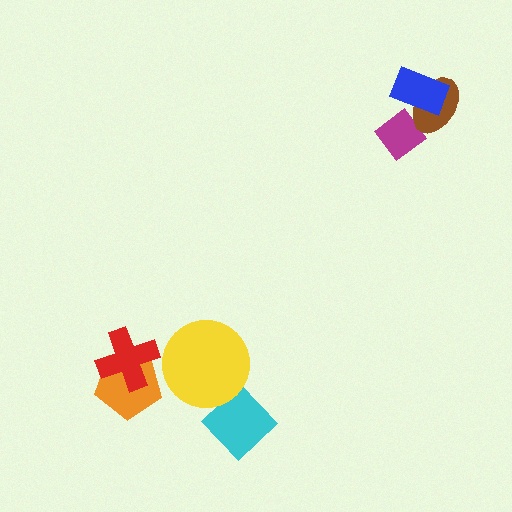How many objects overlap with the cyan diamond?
1 object overlaps with the cyan diamond.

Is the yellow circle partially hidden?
No, no other shape covers it.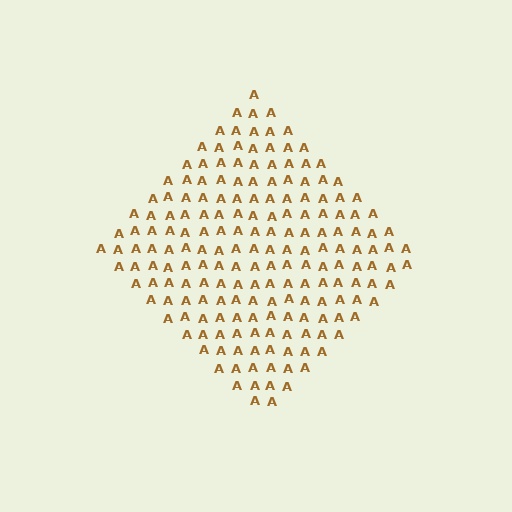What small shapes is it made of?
It is made of small letter A's.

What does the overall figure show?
The overall figure shows a diamond.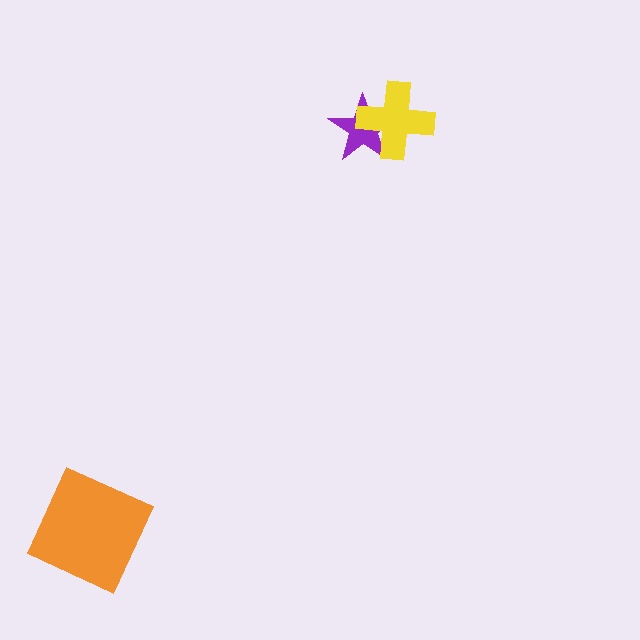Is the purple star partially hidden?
Yes, it is partially covered by another shape.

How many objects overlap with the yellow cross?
1 object overlaps with the yellow cross.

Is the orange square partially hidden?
No, no other shape covers it.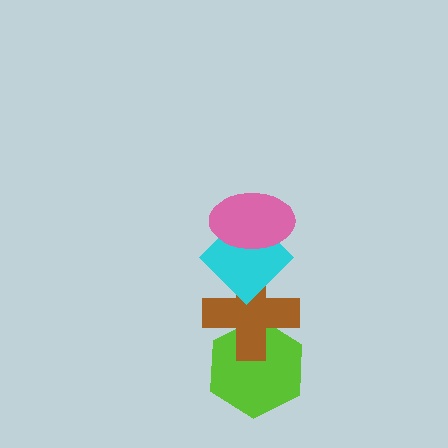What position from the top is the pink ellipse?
The pink ellipse is 1st from the top.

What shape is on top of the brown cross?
The cyan diamond is on top of the brown cross.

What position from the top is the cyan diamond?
The cyan diamond is 2nd from the top.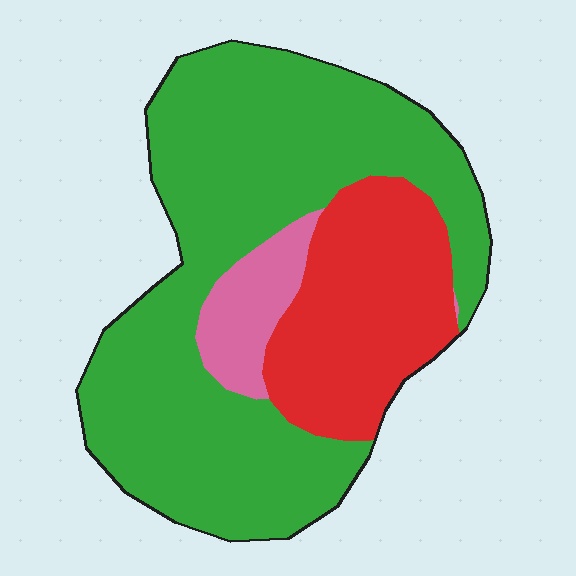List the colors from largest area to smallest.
From largest to smallest: green, red, pink.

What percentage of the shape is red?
Red takes up about one quarter (1/4) of the shape.